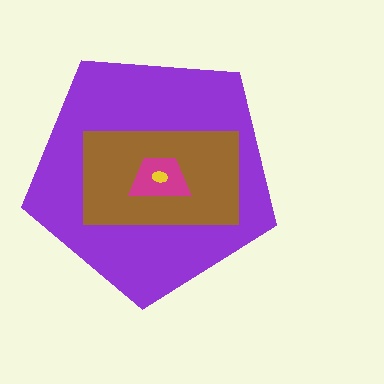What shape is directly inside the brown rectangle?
The magenta trapezoid.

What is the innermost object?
The yellow ellipse.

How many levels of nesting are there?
4.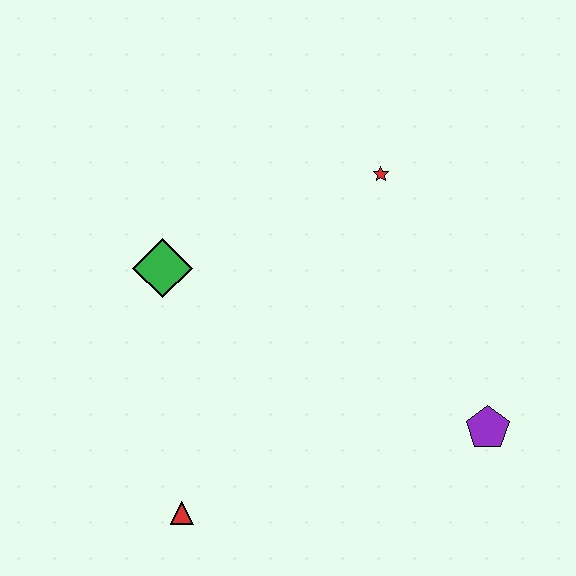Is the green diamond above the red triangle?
Yes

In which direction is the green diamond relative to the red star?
The green diamond is to the left of the red star.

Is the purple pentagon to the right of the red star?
Yes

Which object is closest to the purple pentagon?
The red star is closest to the purple pentagon.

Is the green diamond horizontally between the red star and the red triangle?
No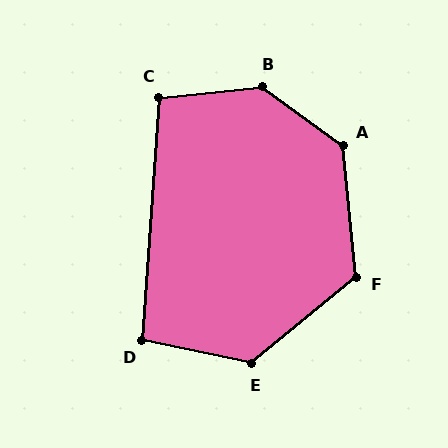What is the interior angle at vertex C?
Approximately 100 degrees (obtuse).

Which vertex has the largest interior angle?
B, at approximately 138 degrees.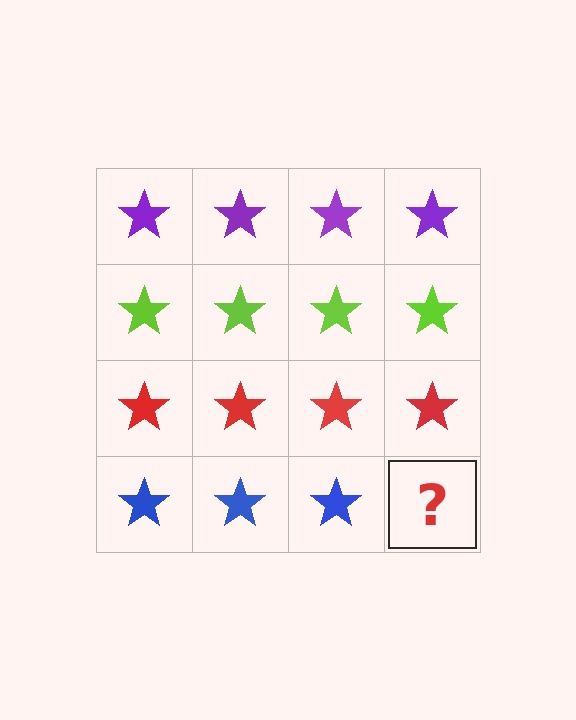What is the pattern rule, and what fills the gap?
The rule is that each row has a consistent color. The gap should be filled with a blue star.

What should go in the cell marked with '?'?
The missing cell should contain a blue star.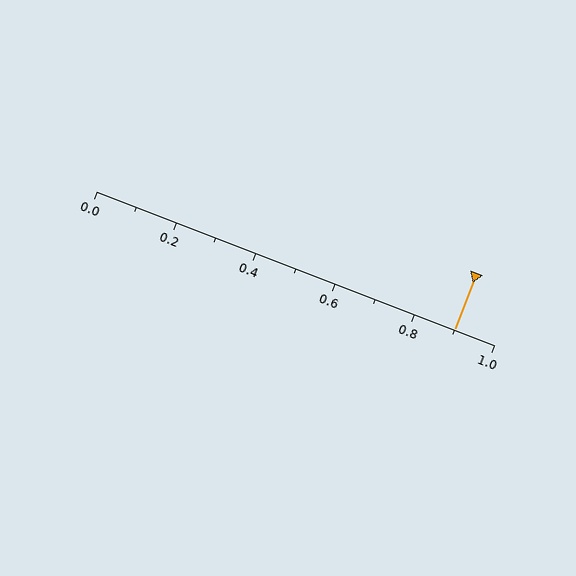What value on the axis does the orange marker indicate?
The marker indicates approximately 0.9.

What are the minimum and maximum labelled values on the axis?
The axis runs from 0.0 to 1.0.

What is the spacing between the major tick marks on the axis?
The major ticks are spaced 0.2 apart.